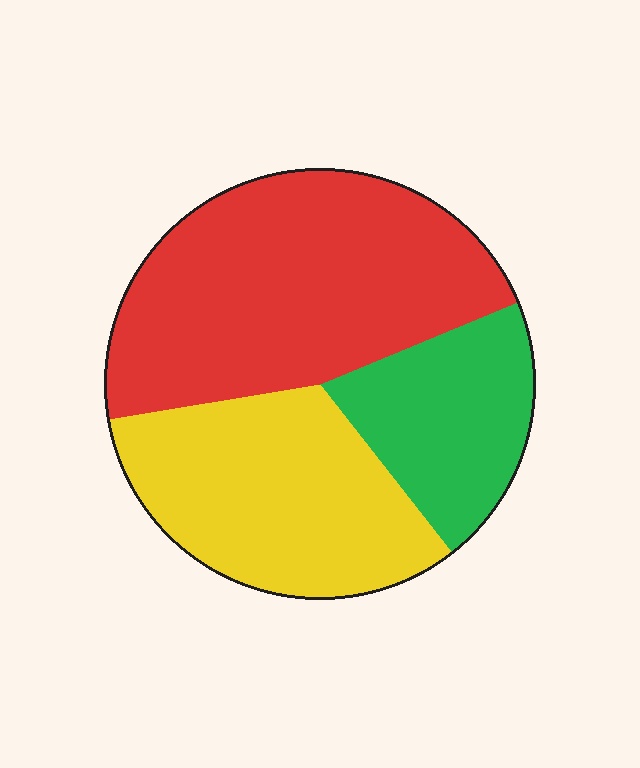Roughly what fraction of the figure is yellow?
Yellow takes up between a sixth and a third of the figure.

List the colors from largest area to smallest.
From largest to smallest: red, yellow, green.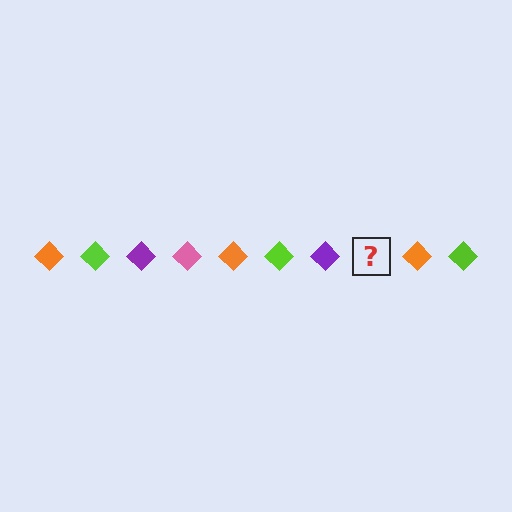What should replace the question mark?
The question mark should be replaced with a pink diamond.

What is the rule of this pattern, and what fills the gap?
The rule is that the pattern cycles through orange, lime, purple, pink diamonds. The gap should be filled with a pink diamond.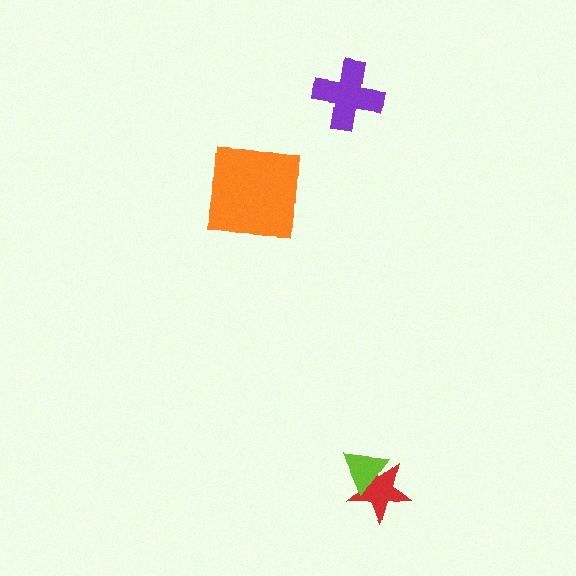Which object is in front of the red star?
The lime triangle is in front of the red star.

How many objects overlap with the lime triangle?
1 object overlaps with the lime triangle.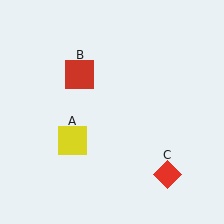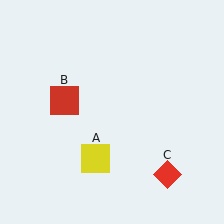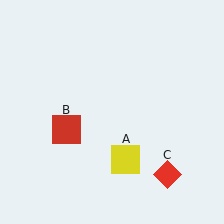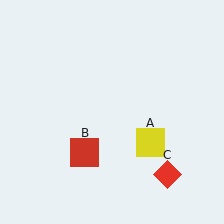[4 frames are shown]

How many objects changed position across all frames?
2 objects changed position: yellow square (object A), red square (object B).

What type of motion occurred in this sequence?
The yellow square (object A), red square (object B) rotated counterclockwise around the center of the scene.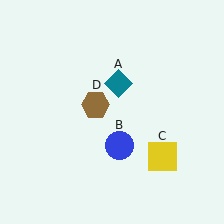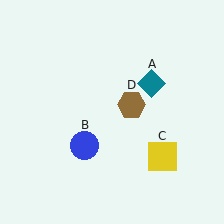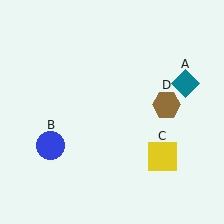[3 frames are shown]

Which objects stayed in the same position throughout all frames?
Yellow square (object C) remained stationary.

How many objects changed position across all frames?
3 objects changed position: teal diamond (object A), blue circle (object B), brown hexagon (object D).